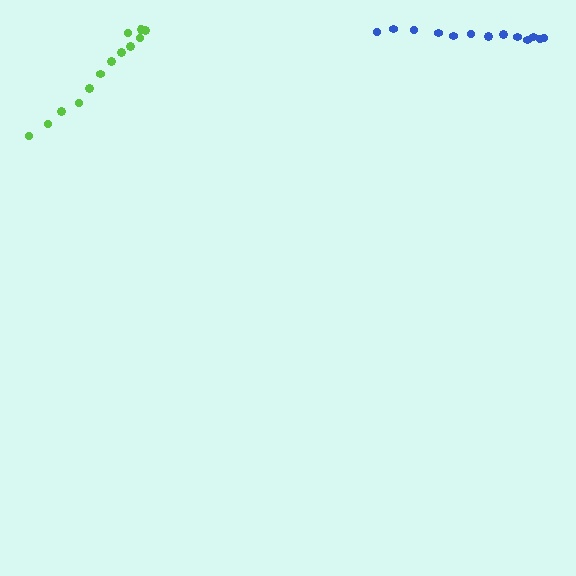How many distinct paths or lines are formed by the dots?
There are 2 distinct paths.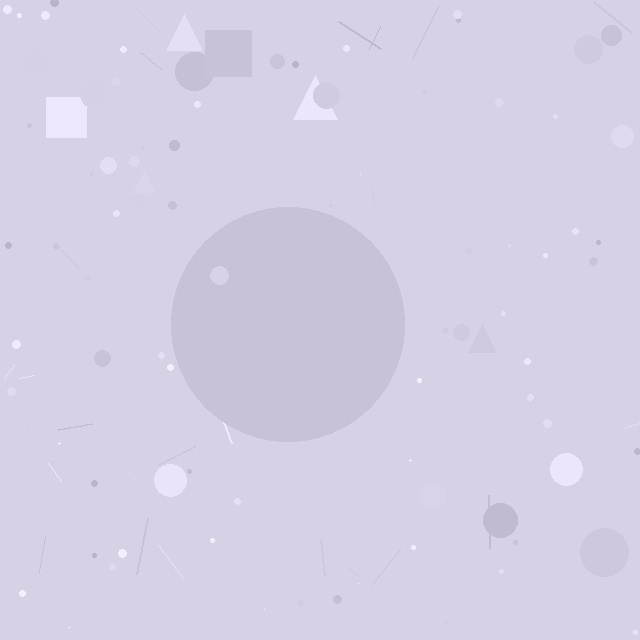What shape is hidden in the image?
A circle is hidden in the image.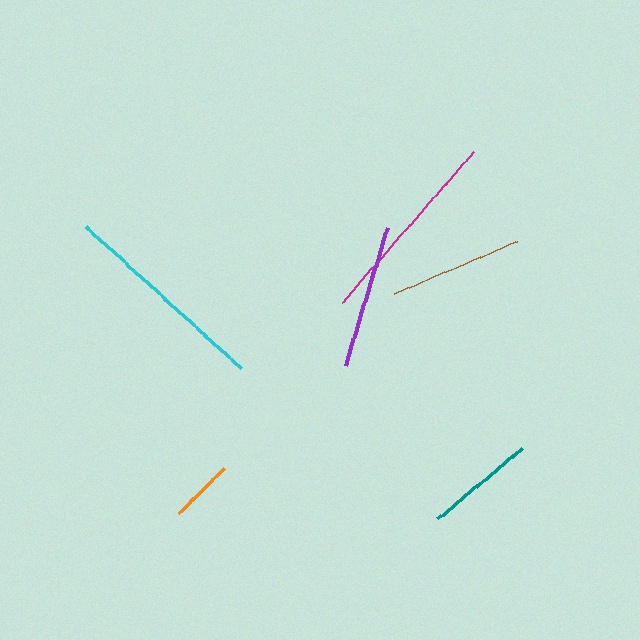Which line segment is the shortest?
The orange line is the shortest at approximately 64 pixels.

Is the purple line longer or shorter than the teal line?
The purple line is longer than the teal line.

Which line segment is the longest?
The cyan line is the longest at approximately 210 pixels.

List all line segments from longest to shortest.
From longest to shortest: cyan, magenta, purple, brown, teal, orange.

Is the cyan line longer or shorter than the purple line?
The cyan line is longer than the purple line.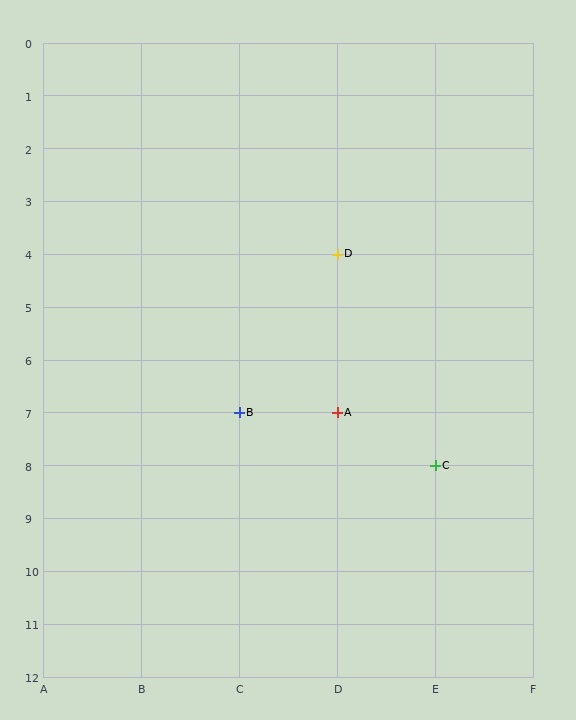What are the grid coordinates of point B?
Point B is at grid coordinates (C, 7).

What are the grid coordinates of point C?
Point C is at grid coordinates (E, 8).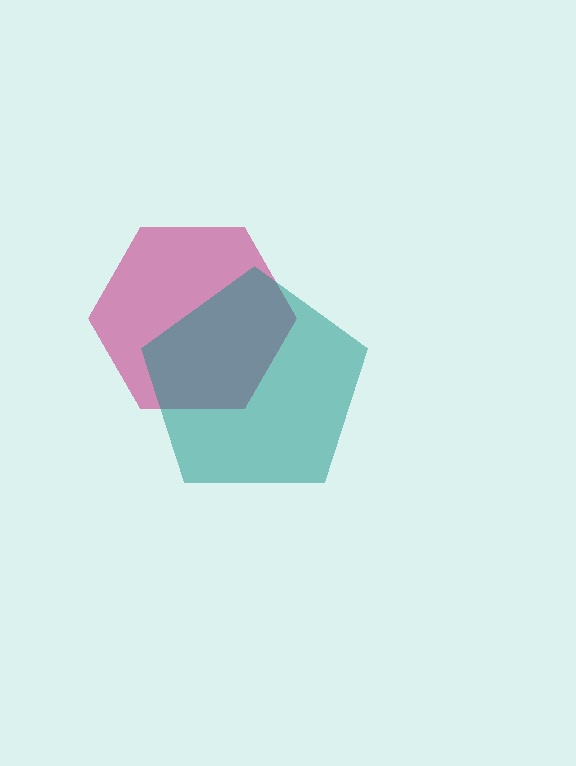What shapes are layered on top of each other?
The layered shapes are: a magenta hexagon, a teal pentagon.